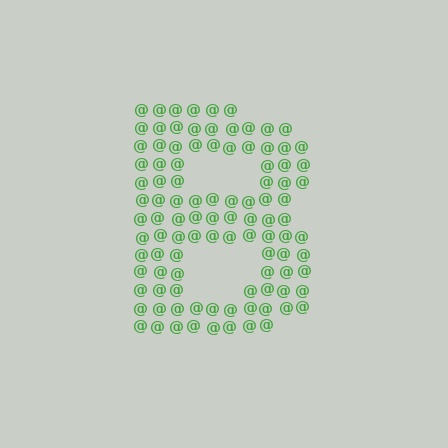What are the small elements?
The small elements are at signs.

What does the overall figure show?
The overall figure shows the letter B.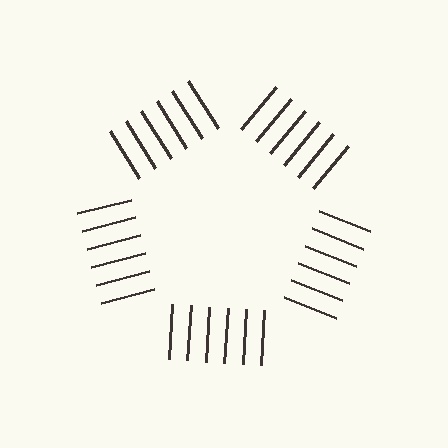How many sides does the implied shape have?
5 sides — the line-ends trace a pentagon.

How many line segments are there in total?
30 — 6 along each of the 5 edges.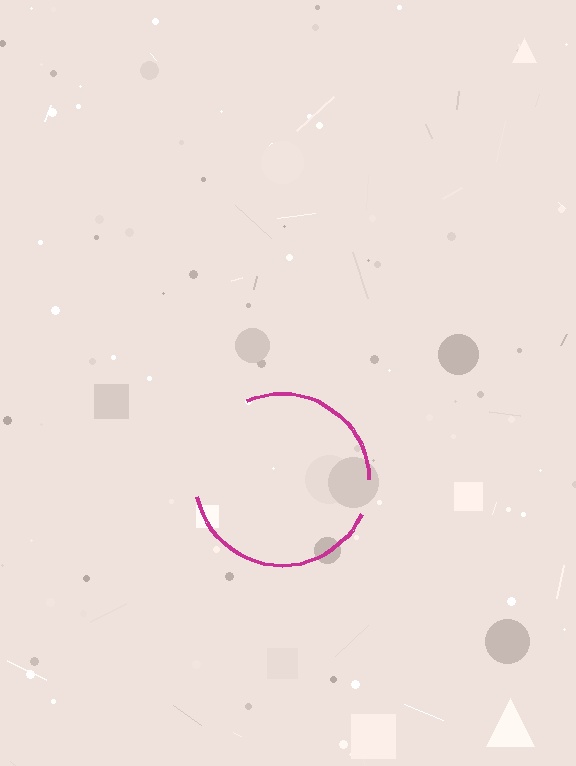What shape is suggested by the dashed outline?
The dashed outline suggests a circle.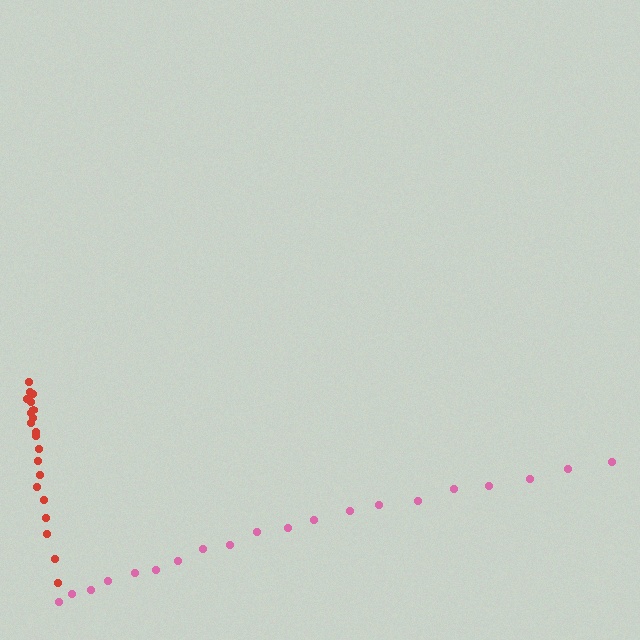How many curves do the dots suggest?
There are 2 distinct paths.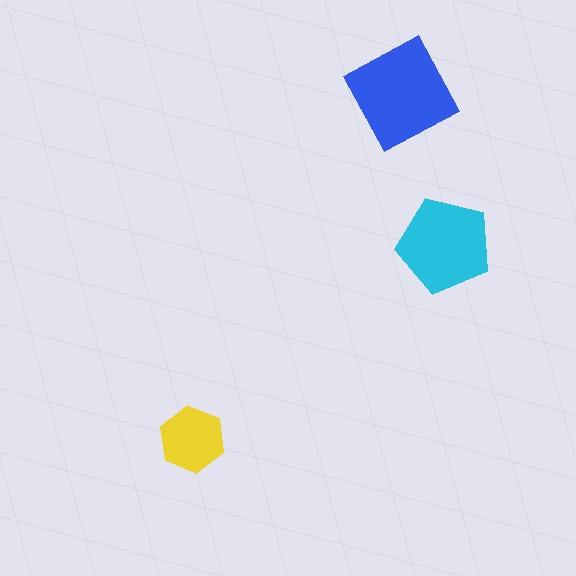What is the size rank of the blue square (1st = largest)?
1st.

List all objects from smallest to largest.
The yellow hexagon, the cyan pentagon, the blue square.